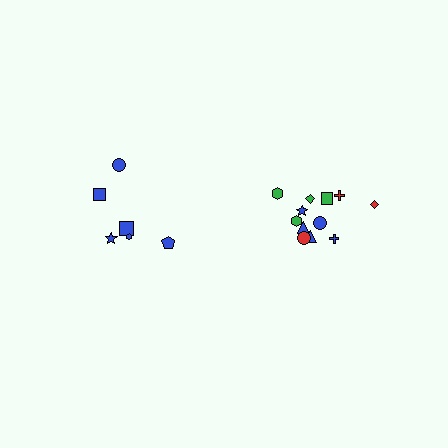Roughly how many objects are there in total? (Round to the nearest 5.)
Roughly 20 objects in total.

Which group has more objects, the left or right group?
The right group.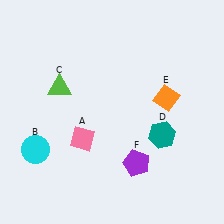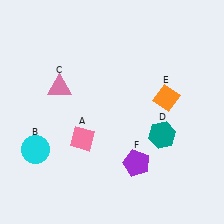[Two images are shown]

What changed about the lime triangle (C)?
In Image 1, C is lime. In Image 2, it changed to pink.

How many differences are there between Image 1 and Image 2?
There is 1 difference between the two images.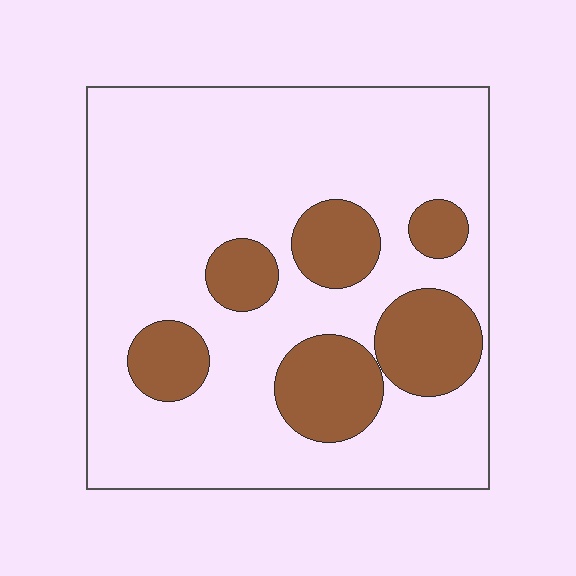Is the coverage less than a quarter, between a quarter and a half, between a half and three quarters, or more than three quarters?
Less than a quarter.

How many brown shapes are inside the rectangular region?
6.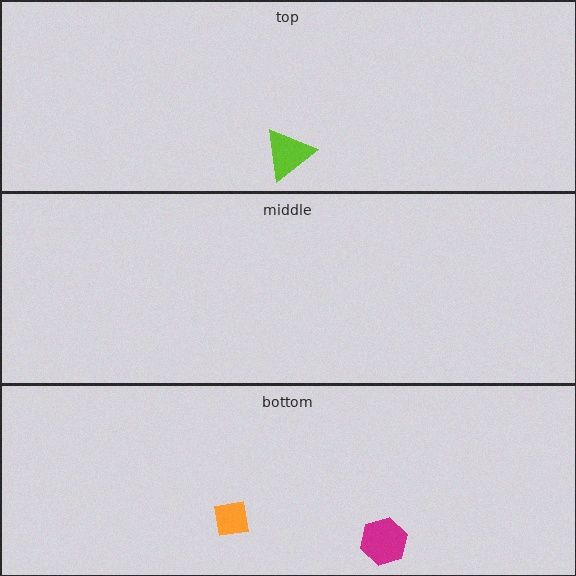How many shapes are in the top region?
1.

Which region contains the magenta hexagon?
The bottom region.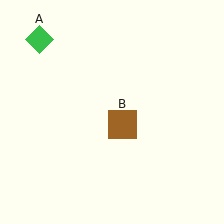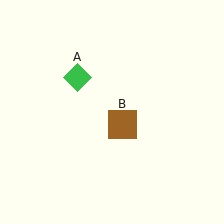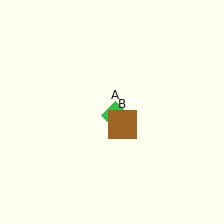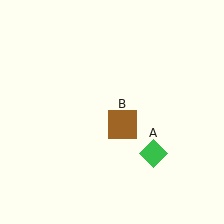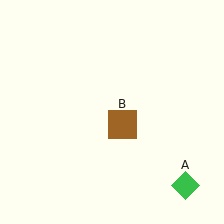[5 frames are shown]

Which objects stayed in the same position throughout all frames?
Brown square (object B) remained stationary.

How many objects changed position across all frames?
1 object changed position: green diamond (object A).